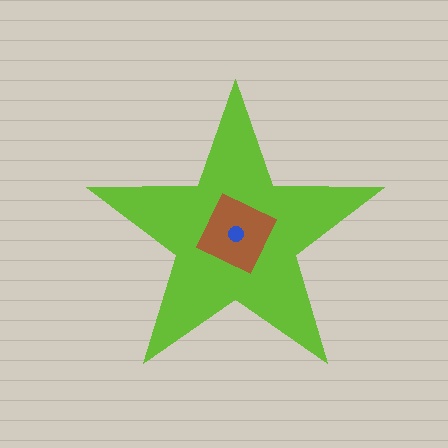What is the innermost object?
The blue circle.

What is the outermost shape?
The lime star.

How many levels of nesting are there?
3.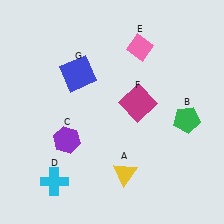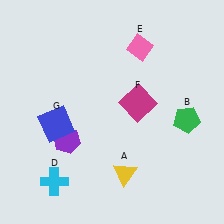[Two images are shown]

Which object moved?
The blue square (G) moved down.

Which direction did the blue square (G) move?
The blue square (G) moved down.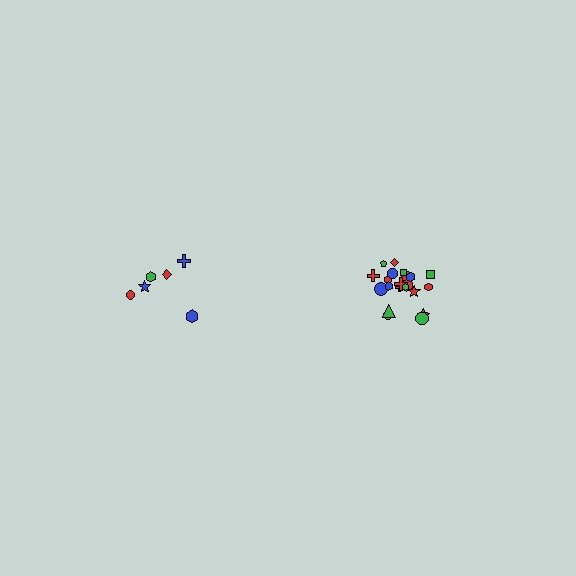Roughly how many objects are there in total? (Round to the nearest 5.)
Roughly 30 objects in total.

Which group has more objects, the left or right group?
The right group.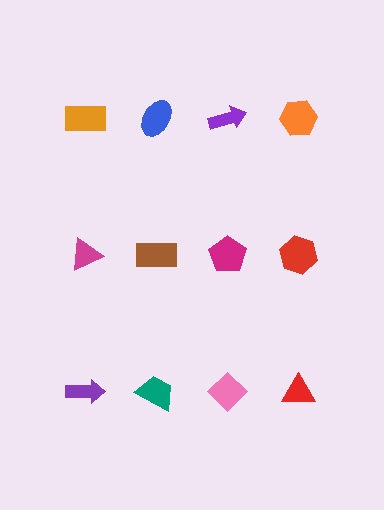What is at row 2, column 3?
A magenta pentagon.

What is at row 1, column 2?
A blue ellipse.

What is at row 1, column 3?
A purple arrow.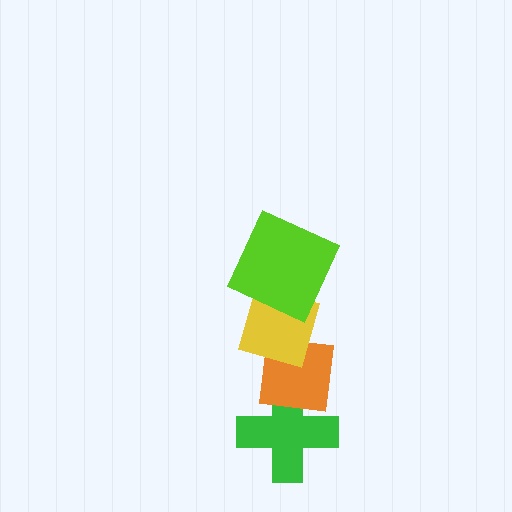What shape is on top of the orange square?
The yellow diamond is on top of the orange square.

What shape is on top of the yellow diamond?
The lime square is on top of the yellow diamond.